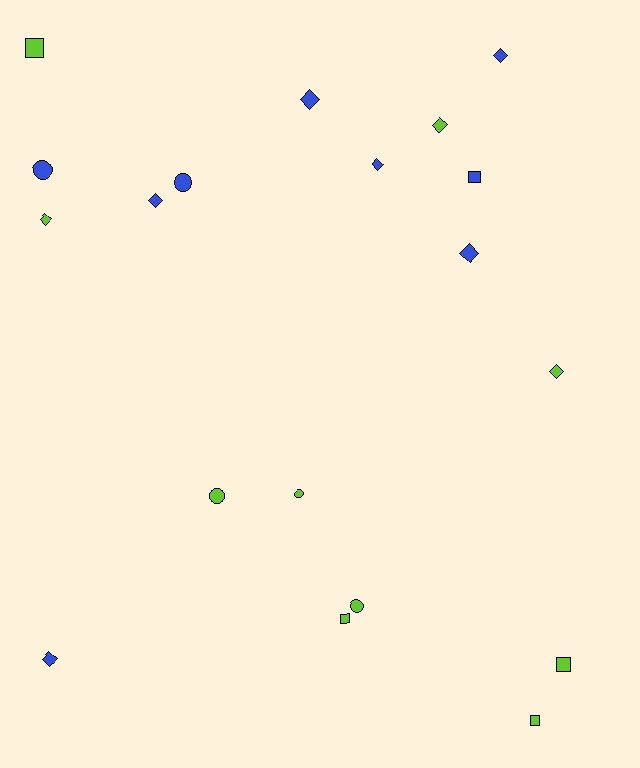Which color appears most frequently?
Lime, with 10 objects.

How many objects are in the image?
There are 19 objects.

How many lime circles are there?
There are 3 lime circles.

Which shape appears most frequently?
Diamond, with 9 objects.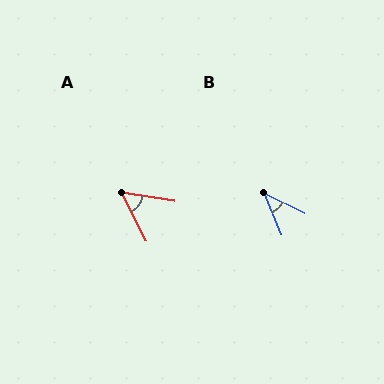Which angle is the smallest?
B, at approximately 40 degrees.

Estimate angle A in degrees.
Approximately 53 degrees.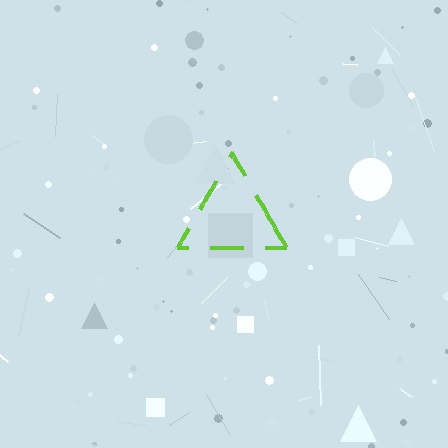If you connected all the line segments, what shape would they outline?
They would outline a triangle.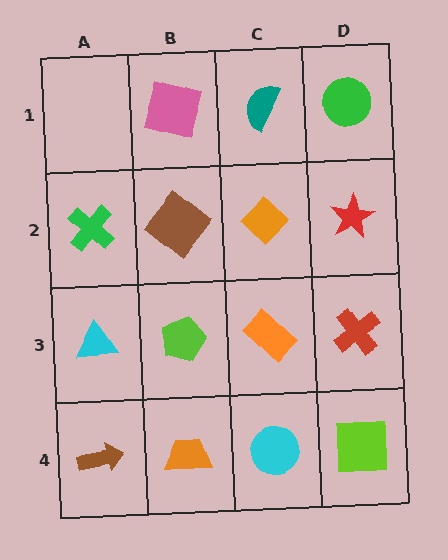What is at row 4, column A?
A brown arrow.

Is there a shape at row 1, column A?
No, that cell is empty.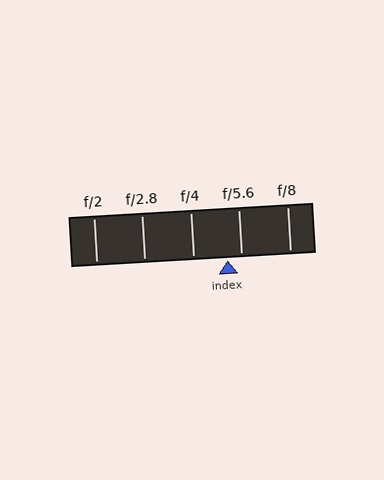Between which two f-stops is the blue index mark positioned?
The index mark is between f/4 and f/5.6.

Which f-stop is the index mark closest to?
The index mark is closest to f/5.6.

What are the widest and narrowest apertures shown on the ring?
The widest aperture shown is f/2 and the narrowest is f/8.